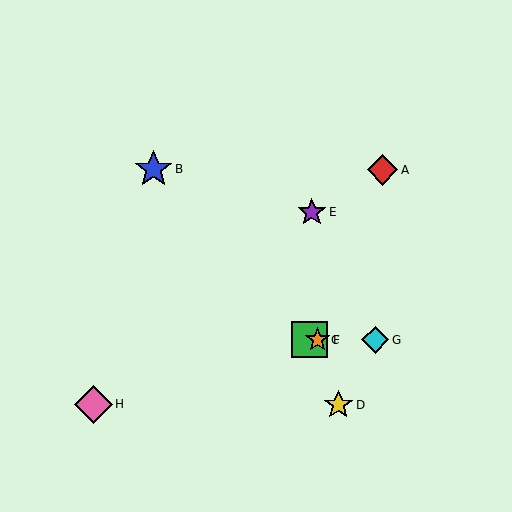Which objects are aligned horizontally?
Objects C, F, G are aligned horizontally.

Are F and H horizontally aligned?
No, F is at y≈340 and H is at y≈404.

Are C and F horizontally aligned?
Yes, both are at y≈340.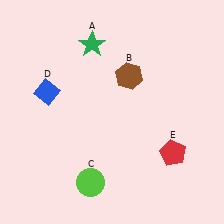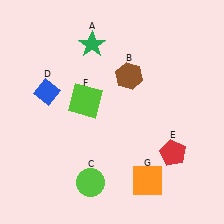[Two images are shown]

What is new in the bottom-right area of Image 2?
An orange square (G) was added in the bottom-right area of Image 2.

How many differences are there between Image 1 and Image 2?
There are 2 differences between the two images.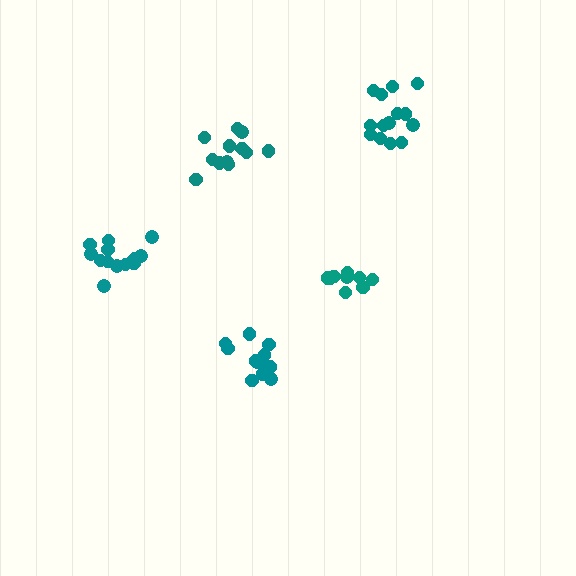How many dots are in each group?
Group 1: 9 dots, Group 2: 12 dots, Group 3: 12 dots, Group 4: 14 dots, Group 5: 15 dots (62 total).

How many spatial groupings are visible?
There are 5 spatial groupings.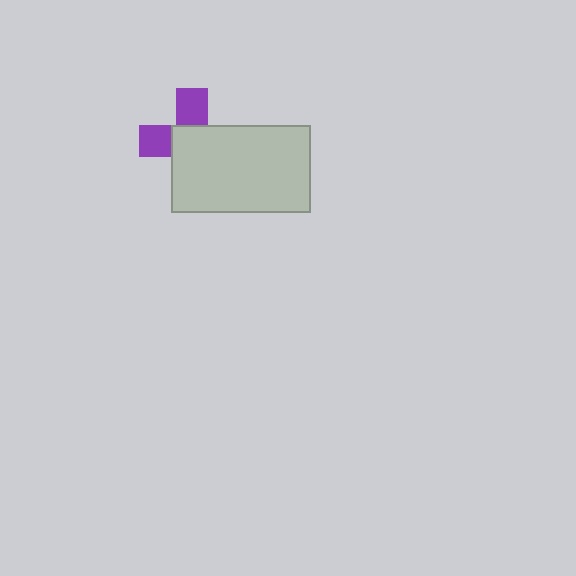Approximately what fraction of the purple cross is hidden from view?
Roughly 61% of the purple cross is hidden behind the light gray rectangle.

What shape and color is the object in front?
The object in front is a light gray rectangle.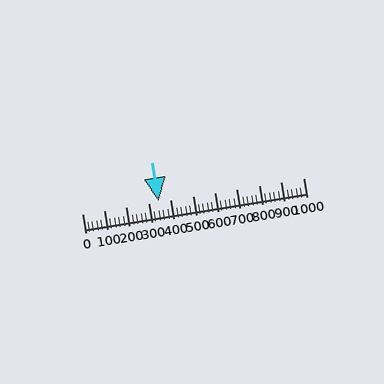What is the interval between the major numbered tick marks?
The major tick marks are spaced 100 units apart.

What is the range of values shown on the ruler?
The ruler shows values from 0 to 1000.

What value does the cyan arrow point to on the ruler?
The cyan arrow points to approximately 348.